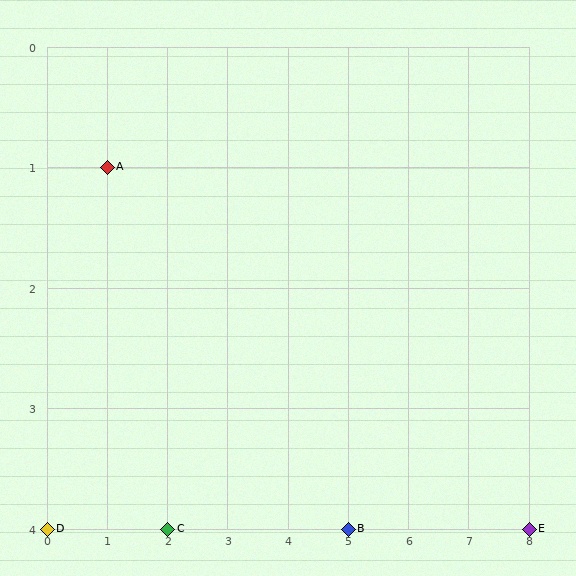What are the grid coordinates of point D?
Point D is at grid coordinates (0, 4).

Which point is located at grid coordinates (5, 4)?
Point B is at (5, 4).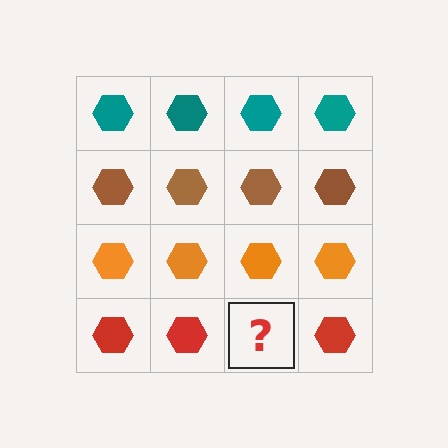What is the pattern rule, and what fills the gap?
The rule is that each row has a consistent color. The gap should be filled with a red hexagon.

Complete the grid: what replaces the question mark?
The question mark should be replaced with a red hexagon.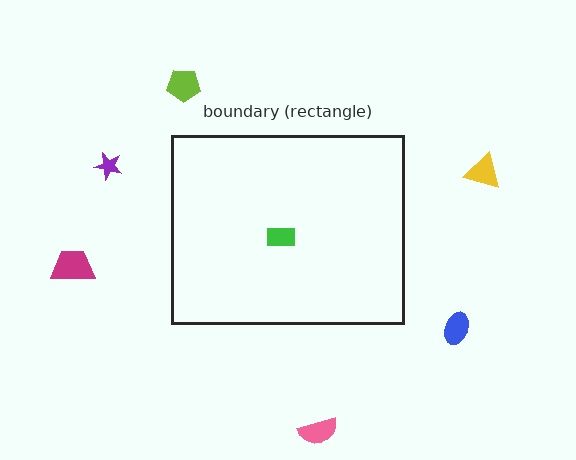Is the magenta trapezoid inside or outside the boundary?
Outside.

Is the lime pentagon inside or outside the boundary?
Outside.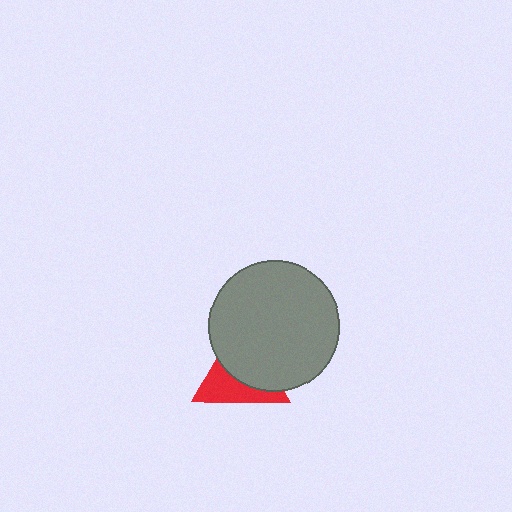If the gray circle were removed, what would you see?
You would see the complete red triangle.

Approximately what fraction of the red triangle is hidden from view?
Roughly 55% of the red triangle is hidden behind the gray circle.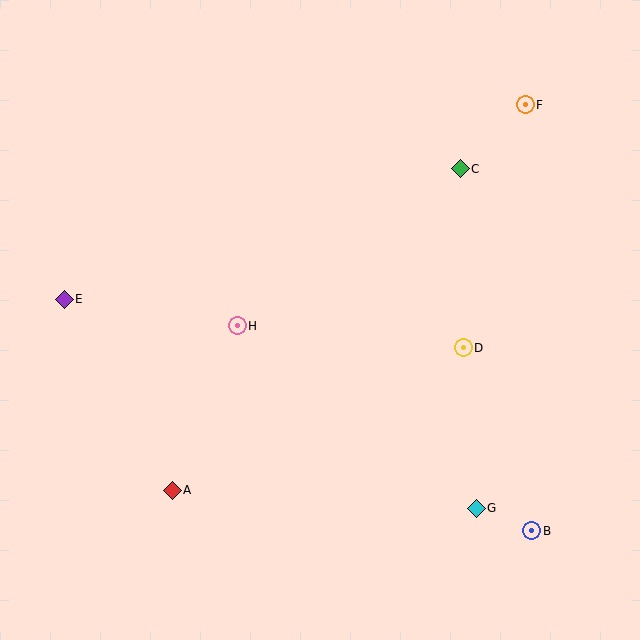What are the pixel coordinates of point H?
Point H is at (237, 326).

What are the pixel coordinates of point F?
Point F is at (525, 105).